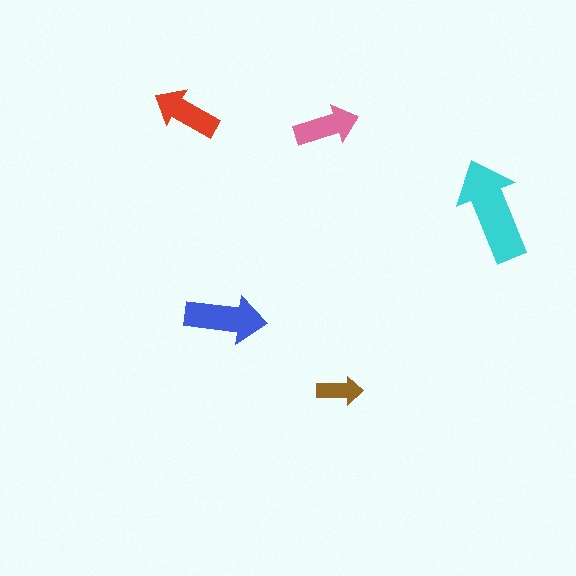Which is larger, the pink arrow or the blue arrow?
The blue one.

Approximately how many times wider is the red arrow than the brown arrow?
About 1.5 times wider.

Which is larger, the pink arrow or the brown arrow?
The pink one.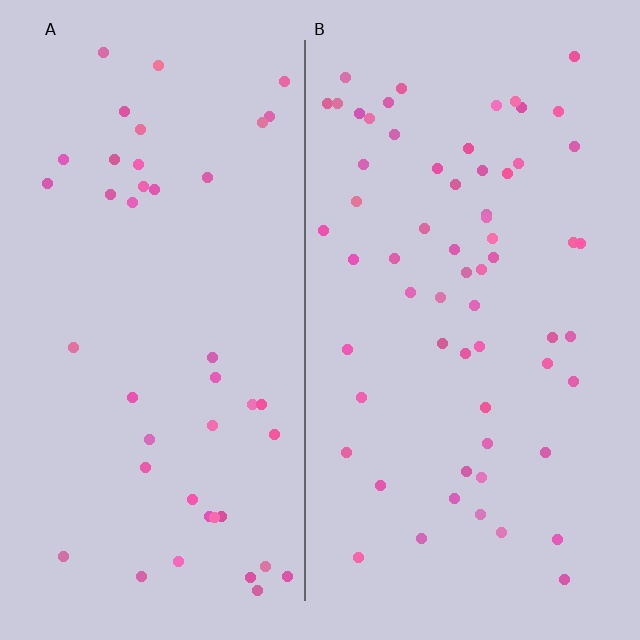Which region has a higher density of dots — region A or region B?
B (the right).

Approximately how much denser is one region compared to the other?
Approximately 1.5× — region B over region A.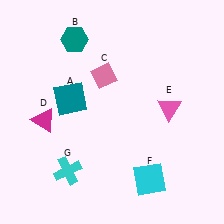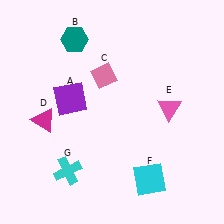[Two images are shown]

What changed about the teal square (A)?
In Image 1, A is teal. In Image 2, it changed to purple.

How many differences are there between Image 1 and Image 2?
There is 1 difference between the two images.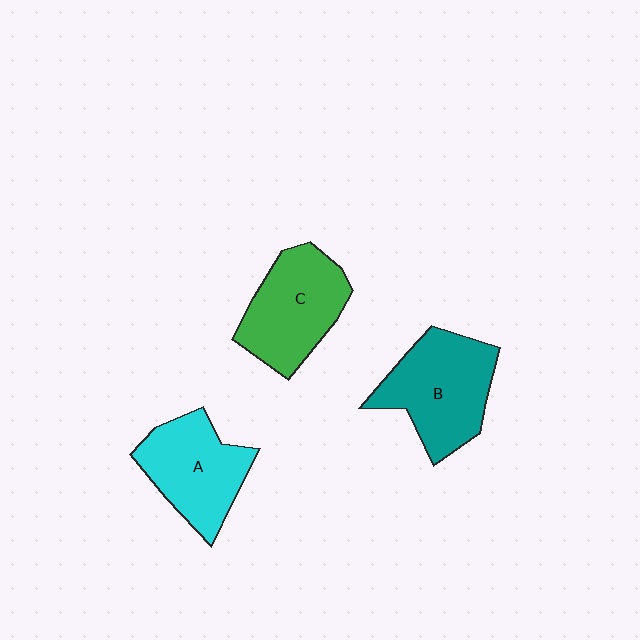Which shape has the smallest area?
Shape A (cyan).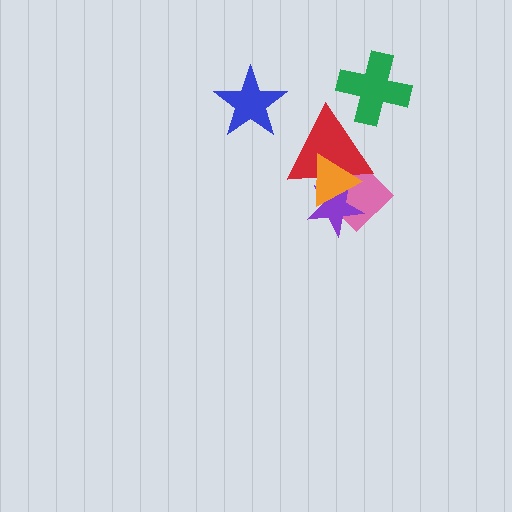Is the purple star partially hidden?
Yes, it is partially covered by another shape.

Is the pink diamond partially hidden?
Yes, it is partially covered by another shape.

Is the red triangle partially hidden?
Yes, it is partially covered by another shape.